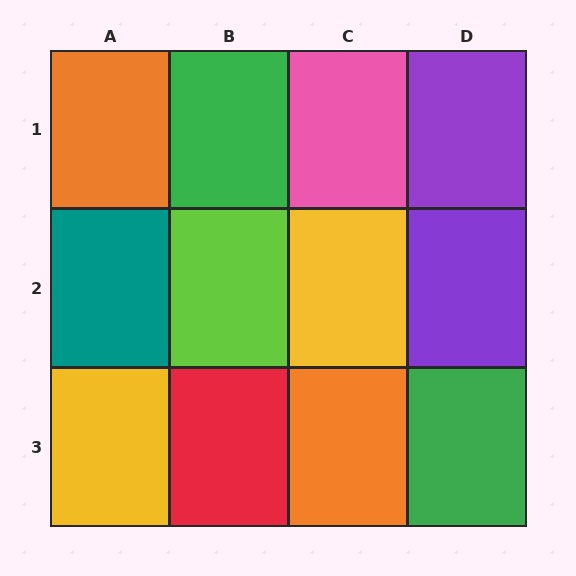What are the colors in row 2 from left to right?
Teal, lime, yellow, purple.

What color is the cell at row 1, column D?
Purple.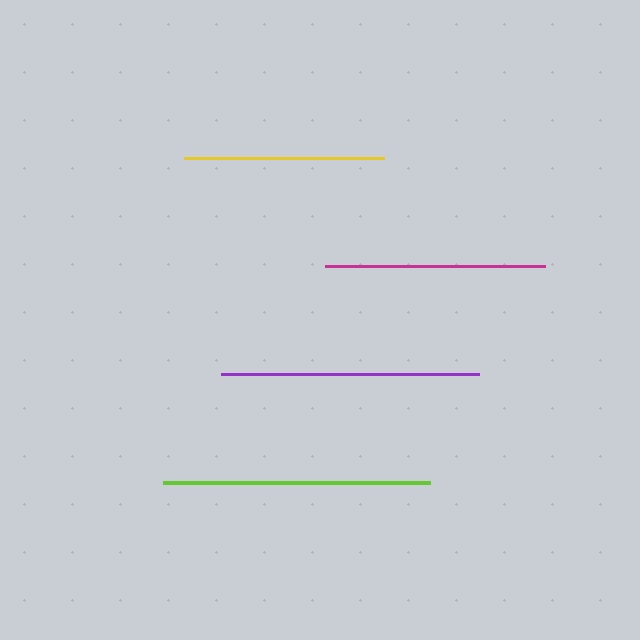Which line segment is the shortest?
The yellow line is the shortest at approximately 200 pixels.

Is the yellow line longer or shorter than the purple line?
The purple line is longer than the yellow line.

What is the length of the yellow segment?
The yellow segment is approximately 200 pixels long.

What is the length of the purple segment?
The purple segment is approximately 259 pixels long.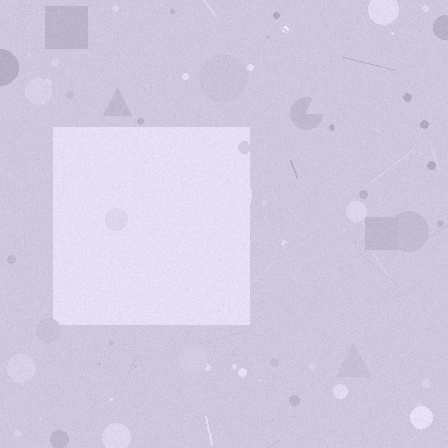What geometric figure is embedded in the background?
A square is embedded in the background.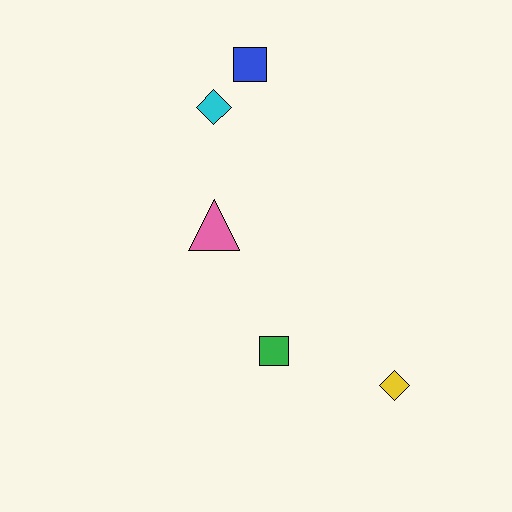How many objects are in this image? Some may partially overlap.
There are 5 objects.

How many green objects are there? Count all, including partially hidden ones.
There is 1 green object.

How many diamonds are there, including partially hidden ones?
There are 2 diamonds.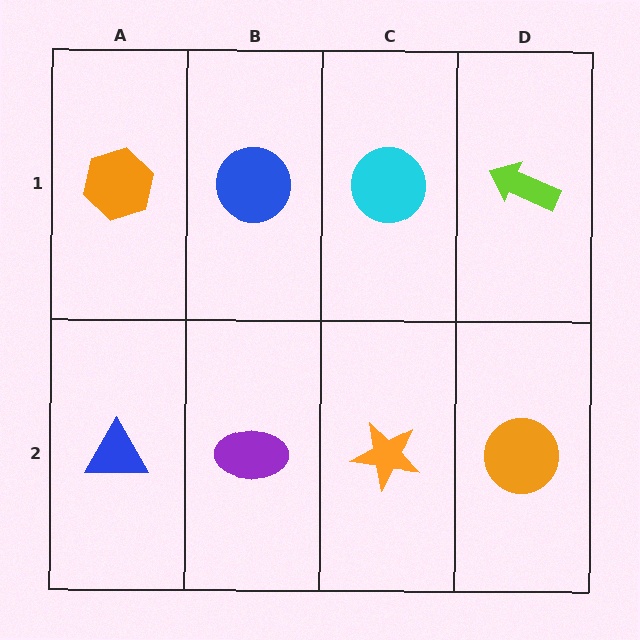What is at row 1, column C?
A cyan circle.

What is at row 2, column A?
A blue triangle.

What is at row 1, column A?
An orange hexagon.